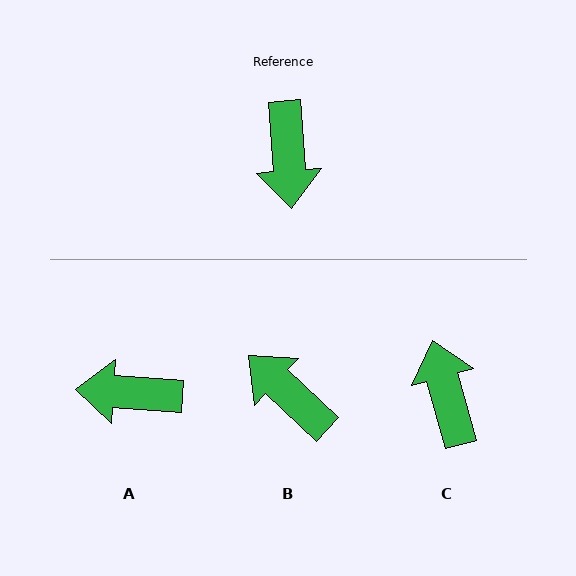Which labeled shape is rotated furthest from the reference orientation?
C, about 168 degrees away.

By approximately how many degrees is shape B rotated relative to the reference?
Approximately 137 degrees clockwise.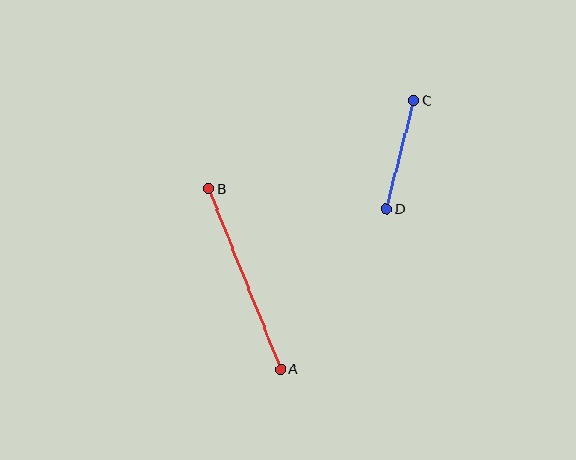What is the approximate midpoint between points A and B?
The midpoint is at approximately (245, 279) pixels.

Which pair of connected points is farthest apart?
Points A and B are farthest apart.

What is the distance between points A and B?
The distance is approximately 195 pixels.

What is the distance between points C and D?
The distance is approximately 112 pixels.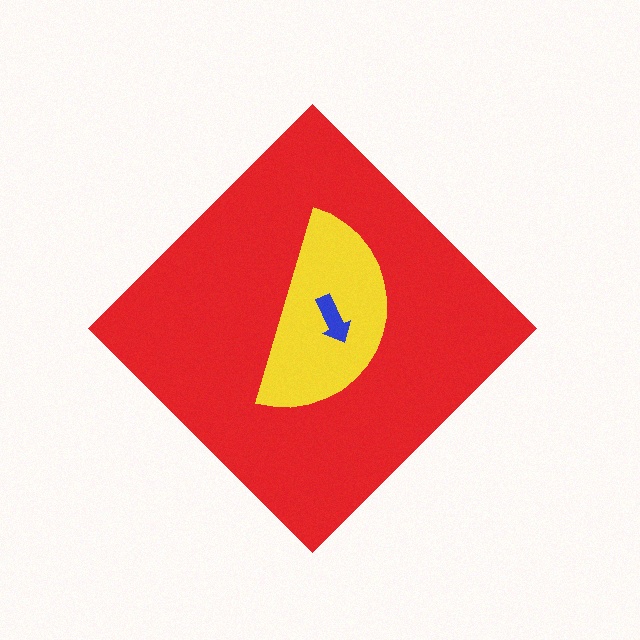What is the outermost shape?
The red diamond.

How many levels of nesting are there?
3.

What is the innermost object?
The blue arrow.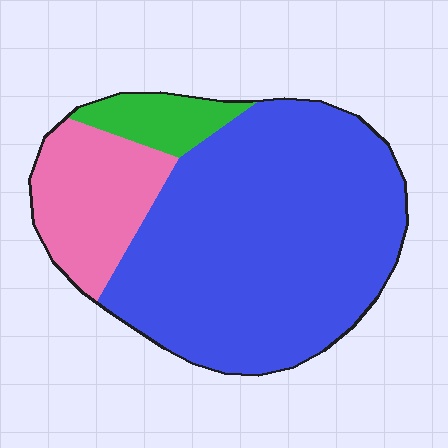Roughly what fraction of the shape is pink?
Pink covers around 20% of the shape.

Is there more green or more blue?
Blue.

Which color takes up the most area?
Blue, at roughly 70%.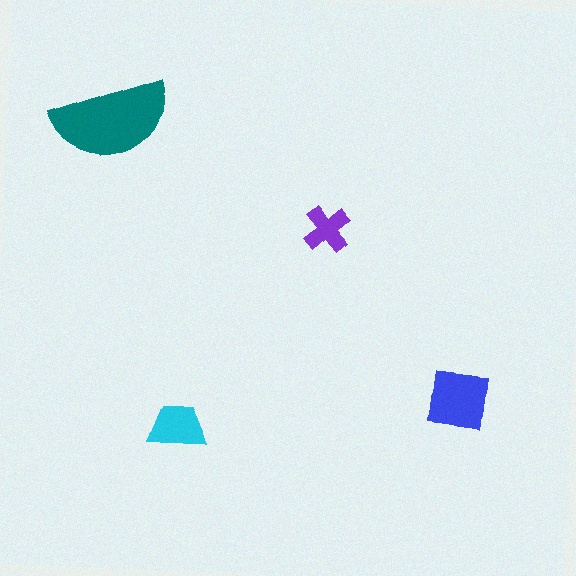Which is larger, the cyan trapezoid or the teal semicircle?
The teal semicircle.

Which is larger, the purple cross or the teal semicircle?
The teal semicircle.